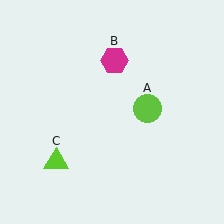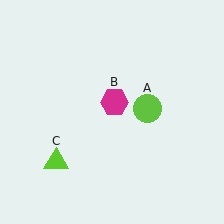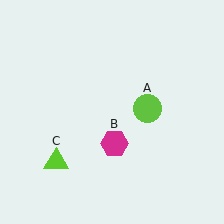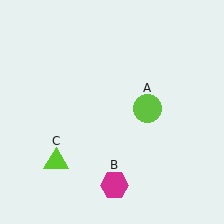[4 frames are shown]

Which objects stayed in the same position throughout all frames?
Lime circle (object A) and lime triangle (object C) remained stationary.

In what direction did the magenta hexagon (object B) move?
The magenta hexagon (object B) moved down.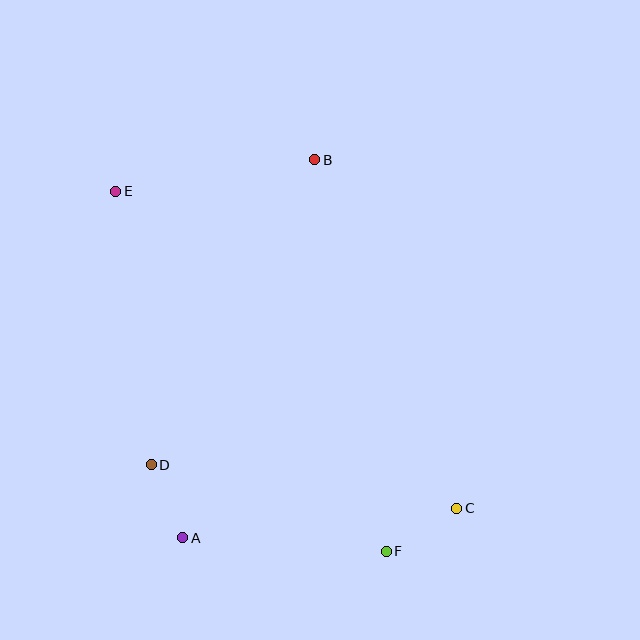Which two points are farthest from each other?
Points C and E are farthest from each other.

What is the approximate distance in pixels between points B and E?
The distance between B and E is approximately 201 pixels.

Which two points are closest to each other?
Points A and D are closest to each other.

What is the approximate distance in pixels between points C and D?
The distance between C and D is approximately 309 pixels.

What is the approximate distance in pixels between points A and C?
The distance between A and C is approximately 276 pixels.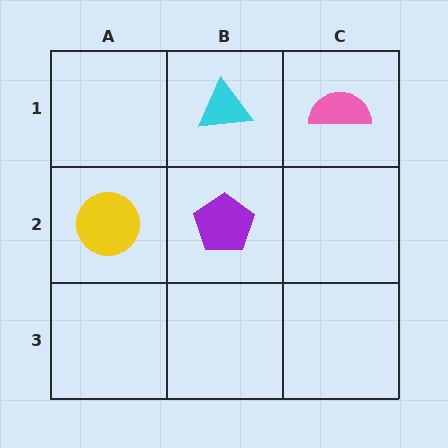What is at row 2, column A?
A yellow circle.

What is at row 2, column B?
A purple pentagon.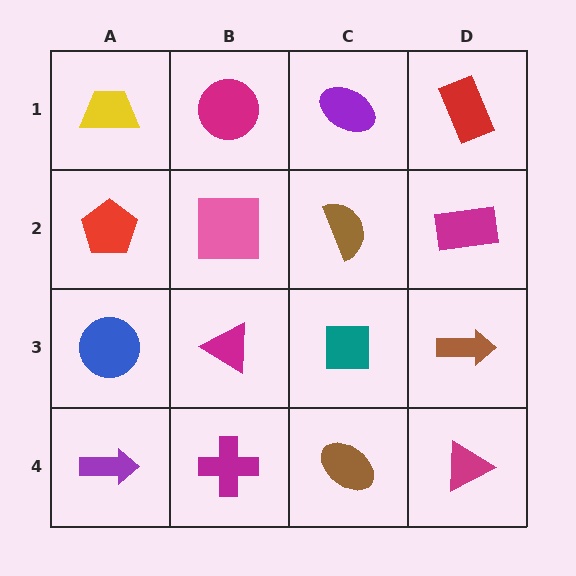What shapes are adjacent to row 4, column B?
A magenta triangle (row 3, column B), a purple arrow (row 4, column A), a brown ellipse (row 4, column C).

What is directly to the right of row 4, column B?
A brown ellipse.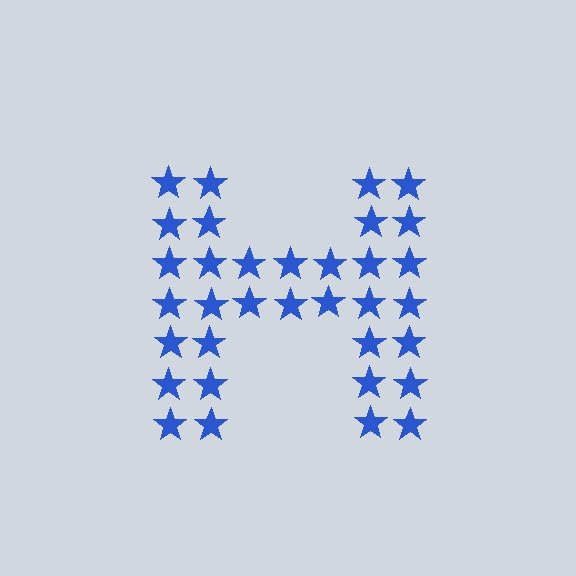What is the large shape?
The large shape is the letter H.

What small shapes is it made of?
It is made of small stars.